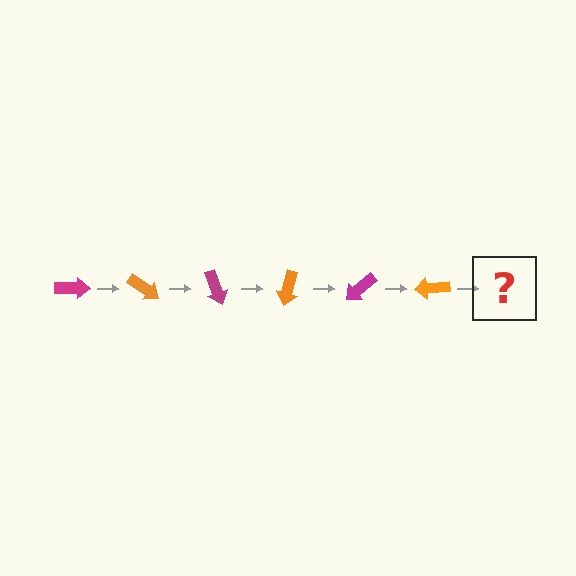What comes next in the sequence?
The next element should be a magenta arrow, rotated 210 degrees from the start.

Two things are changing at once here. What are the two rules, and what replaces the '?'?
The two rules are that it rotates 35 degrees each step and the color cycles through magenta and orange. The '?' should be a magenta arrow, rotated 210 degrees from the start.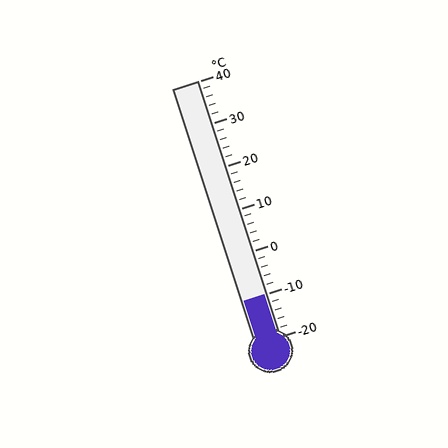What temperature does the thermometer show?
The thermometer shows approximately -10°C.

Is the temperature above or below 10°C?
The temperature is below 10°C.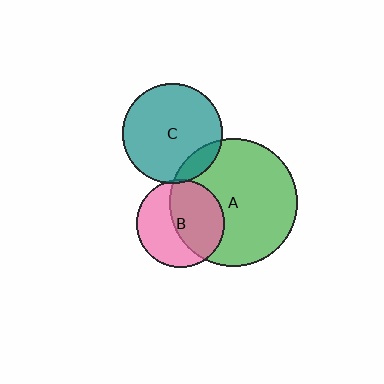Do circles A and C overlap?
Yes.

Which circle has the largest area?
Circle A (green).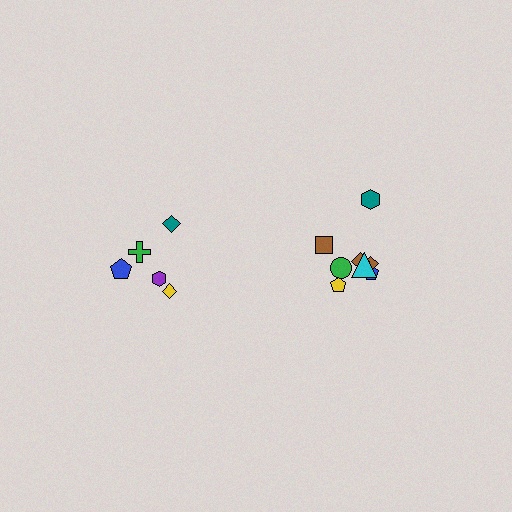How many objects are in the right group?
There are 8 objects.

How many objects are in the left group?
There are 5 objects.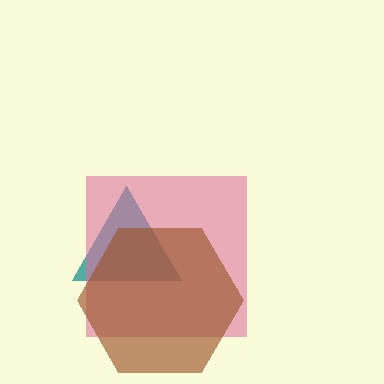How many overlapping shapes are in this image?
There are 3 overlapping shapes in the image.